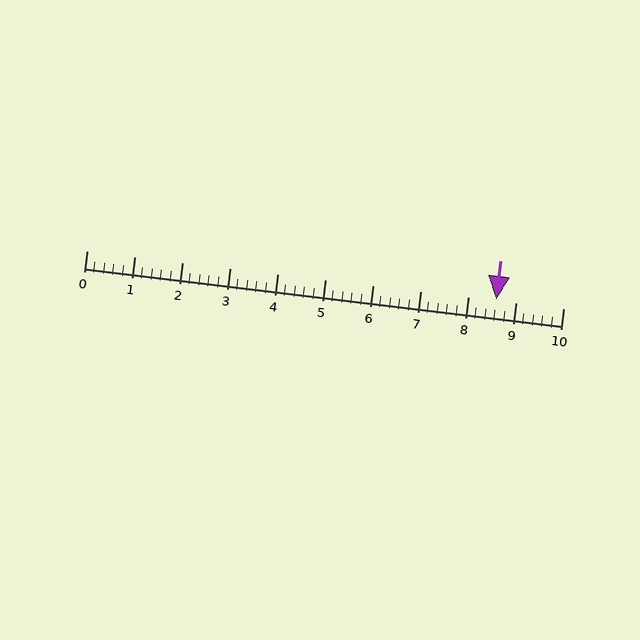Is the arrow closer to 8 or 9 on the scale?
The arrow is closer to 9.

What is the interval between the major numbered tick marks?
The major tick marks are spaced 1 units apart.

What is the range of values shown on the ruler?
The ruler shows values from 0 to 10.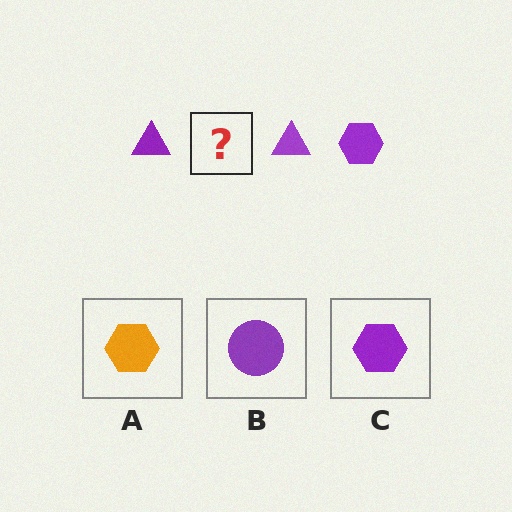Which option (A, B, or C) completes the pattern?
C.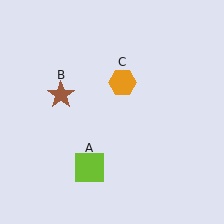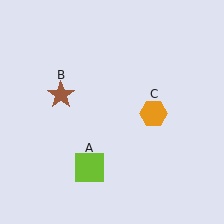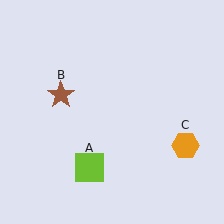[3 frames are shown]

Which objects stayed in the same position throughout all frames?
Lime square (object A) and brown star (object B) remained stationary.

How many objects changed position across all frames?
1 object changed position: orange hexagon (object C).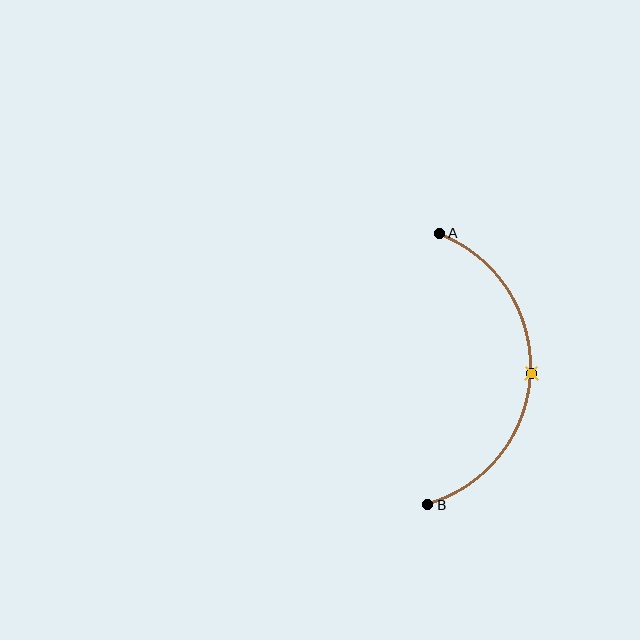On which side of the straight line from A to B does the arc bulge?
The arc bulges to the right of the straight line connecting A and B.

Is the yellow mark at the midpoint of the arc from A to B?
Yes. The yellow mark lies on the arc at equal arc-length from both A and B — it is the arc midpoint.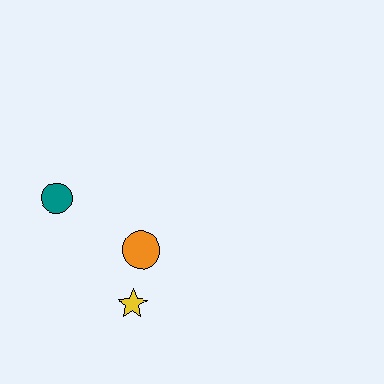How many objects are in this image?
There are 3 objects.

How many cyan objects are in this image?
There are no cyan objects.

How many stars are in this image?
There is 1 star.